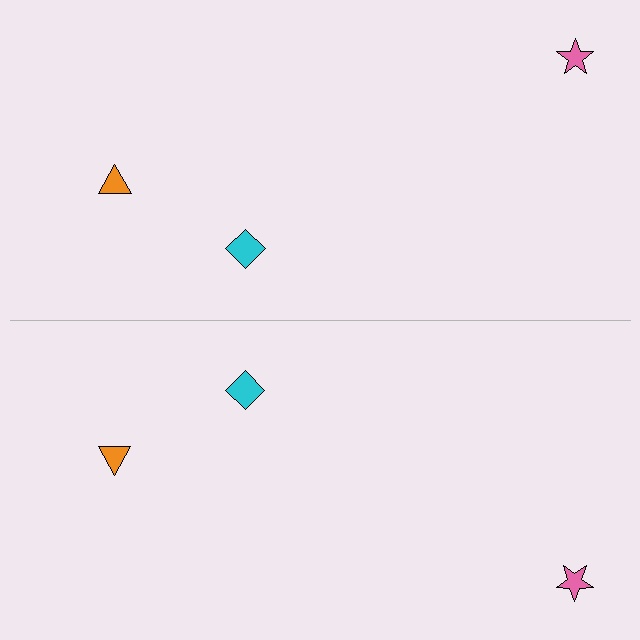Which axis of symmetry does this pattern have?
The pattern has a horizontal axis of symmetry running through the center of the image.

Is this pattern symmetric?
Yes, this pattern has bilateral (reflection) symmetry.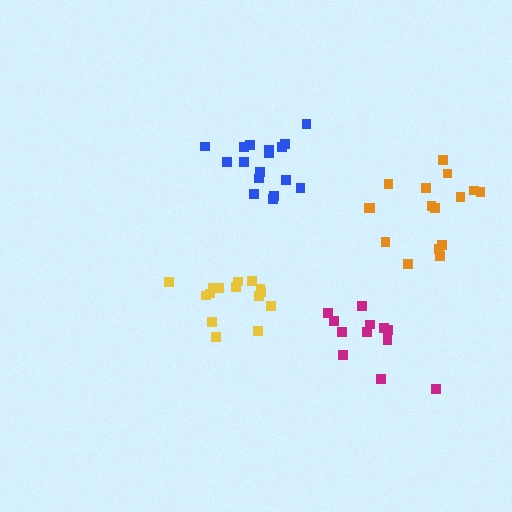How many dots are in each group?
Group 1: 12 dots, Group 2: 15 dots, Group 3: 17 dots, Group 4: 16 dots (60 total).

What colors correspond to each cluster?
The clusters are colored: magenta, yellow, blue, orange.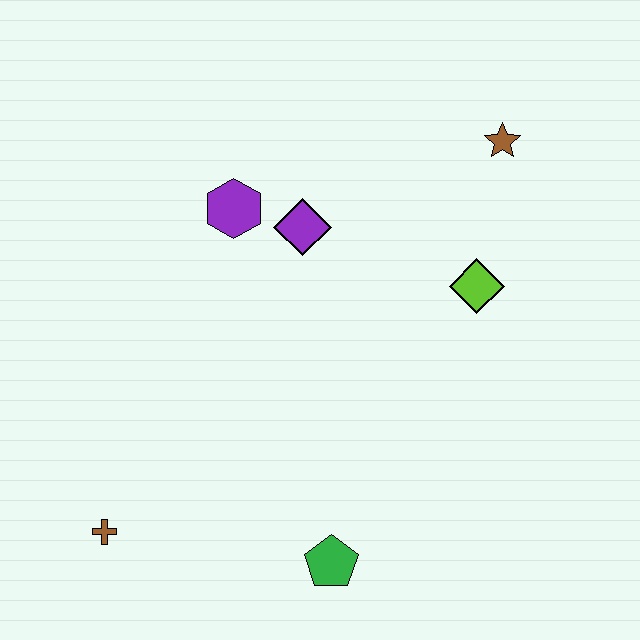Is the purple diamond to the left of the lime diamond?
Yes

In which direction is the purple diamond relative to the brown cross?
The purple diamond is above the brown cross.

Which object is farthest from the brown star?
The brown cross is farthest from the brown star.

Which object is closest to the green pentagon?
The brown cross is closest to the green pentagon.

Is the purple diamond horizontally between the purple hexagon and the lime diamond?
Yes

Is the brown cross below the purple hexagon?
Yes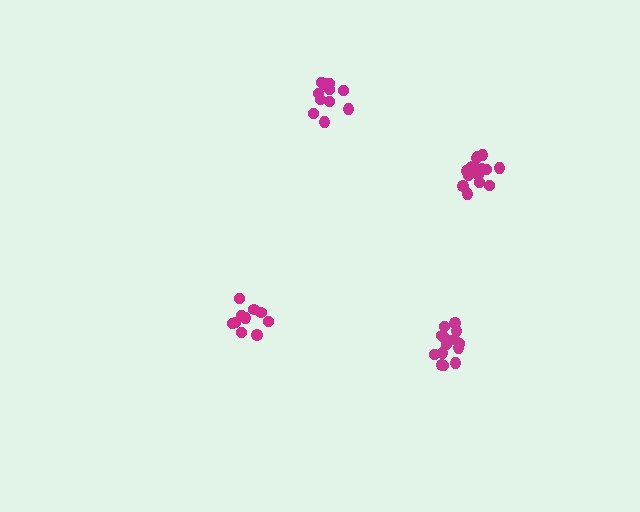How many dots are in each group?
Group 1: 11 dots, Group 2: 14 dots, Group 3: 10 dots, Group 4: 14 dots (49 total).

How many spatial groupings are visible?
There are 4 spatial groupings.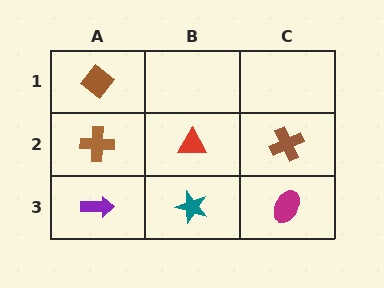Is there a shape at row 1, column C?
No, that cell is empty.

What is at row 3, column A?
A purple arrow.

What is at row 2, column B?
A red triangle.